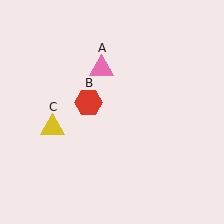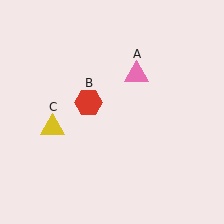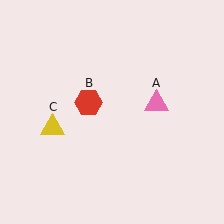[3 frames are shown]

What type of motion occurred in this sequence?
The pink triangle (object A) rotated clockwise around the center of the scene.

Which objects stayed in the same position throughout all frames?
Red hexagon (object B) and yellow triangle (object C) remained stationary.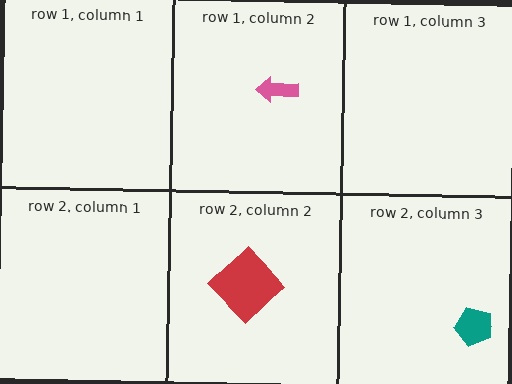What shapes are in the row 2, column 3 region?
The teal pentagon.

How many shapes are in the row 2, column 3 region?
1.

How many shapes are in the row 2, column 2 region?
1.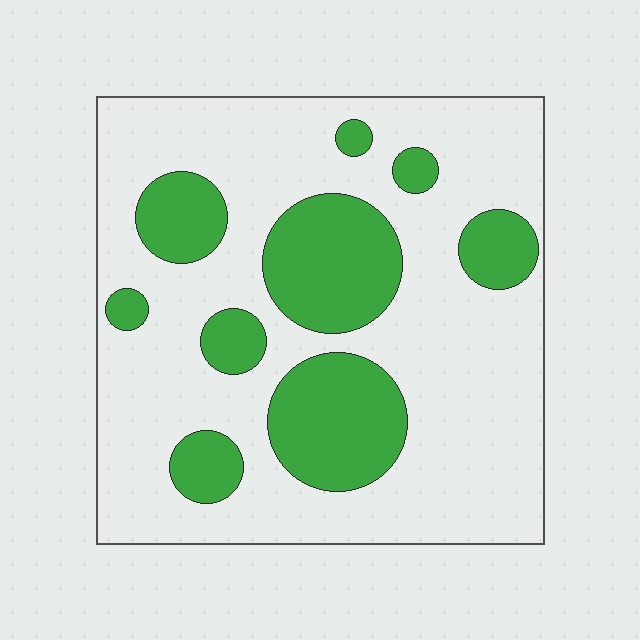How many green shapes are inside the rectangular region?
9.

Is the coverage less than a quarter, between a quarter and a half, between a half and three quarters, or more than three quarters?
Between a quarter and a half.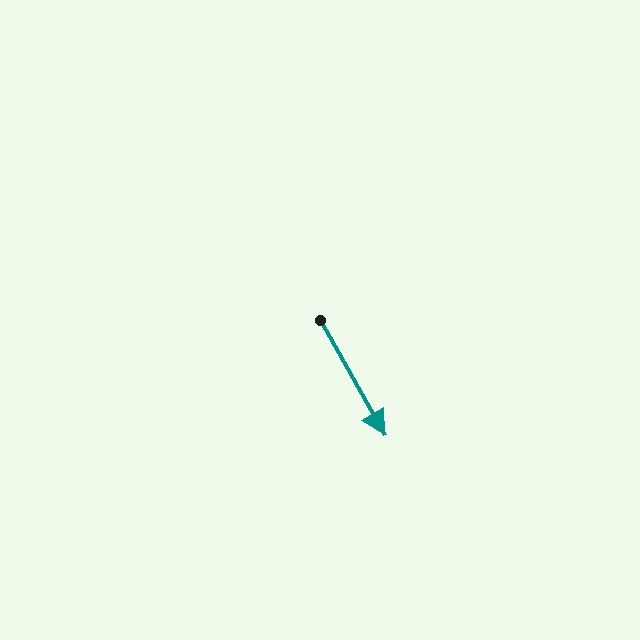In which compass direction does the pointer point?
Southeast.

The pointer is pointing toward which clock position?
Roughly 5 o'clock.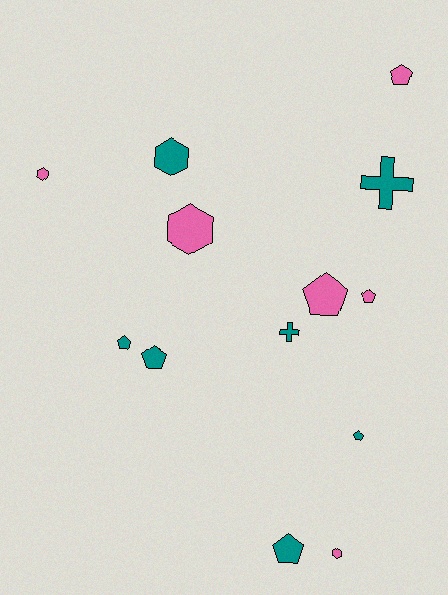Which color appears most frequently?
Teal, with 7 objects.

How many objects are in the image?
There are 13 objects.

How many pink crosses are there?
There are no pink crosses.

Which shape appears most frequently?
Pentagon, with 7 objects.